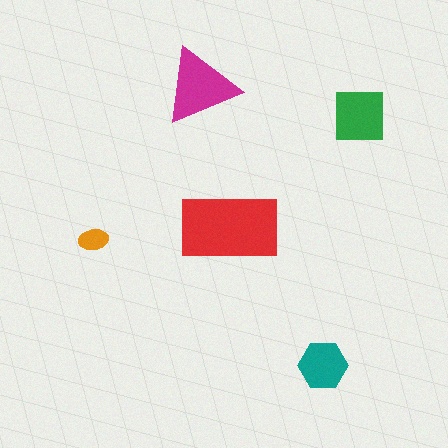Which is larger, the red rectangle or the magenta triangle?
The red rectangle.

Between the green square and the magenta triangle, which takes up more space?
The magenta triangle.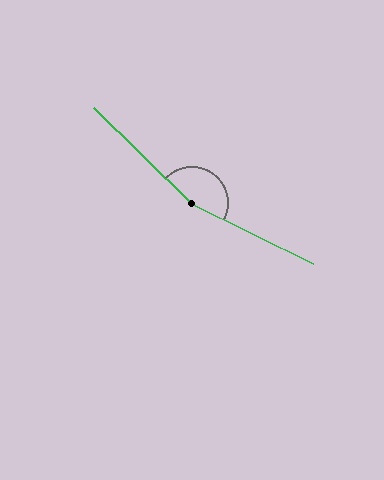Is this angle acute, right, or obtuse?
It is obtuse.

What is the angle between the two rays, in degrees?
Approximately 162 degrees.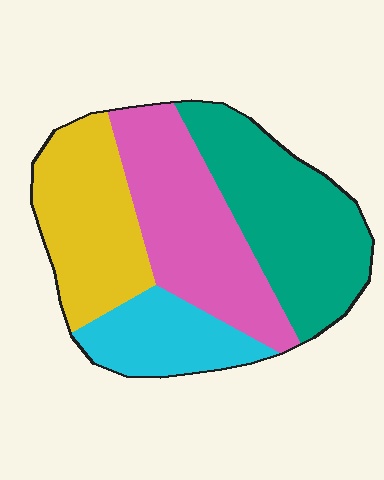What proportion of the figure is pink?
Pink takes up between a quarter and a half of the figure.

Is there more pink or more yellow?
Pink.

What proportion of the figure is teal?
Teal covers 31% of the figure.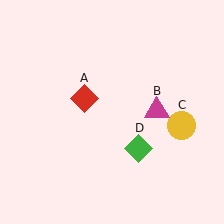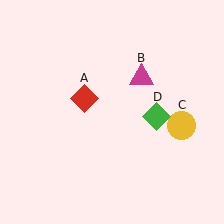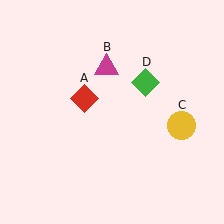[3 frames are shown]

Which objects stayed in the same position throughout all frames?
Red diamond (object A) and yellow circle (object C) remained stationary.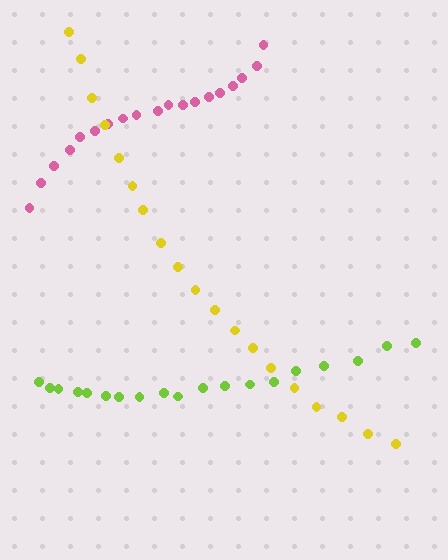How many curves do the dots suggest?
There are 3 distinct paths.